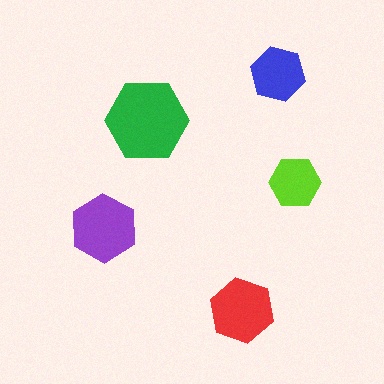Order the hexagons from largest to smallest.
the green one, the purple one, the red one, the blue one, the lime one.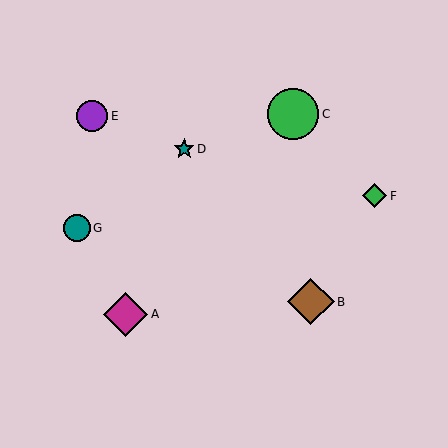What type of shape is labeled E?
Shape E is a purple circle.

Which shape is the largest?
The green circle (labeled C) is the largest.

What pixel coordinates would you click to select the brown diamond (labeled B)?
Click at (311, 302) to select the brown diamond B.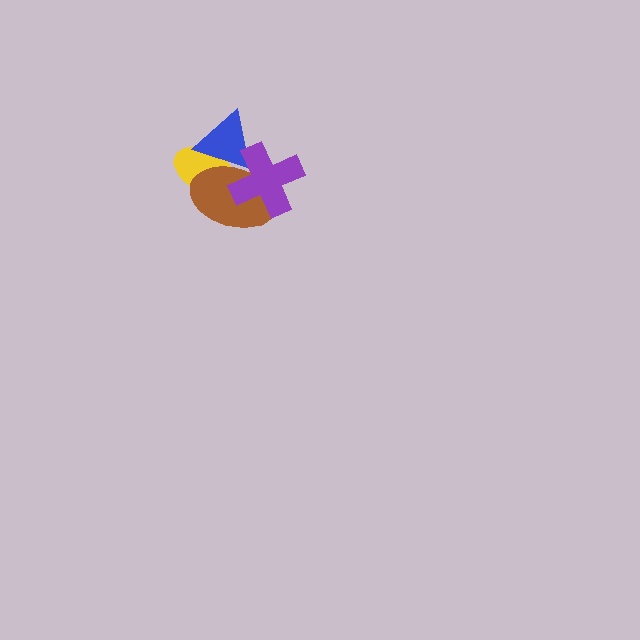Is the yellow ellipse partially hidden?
Yes, it is partially covered by another shape.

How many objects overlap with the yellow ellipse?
2 objects overlap with the yellow ellipse.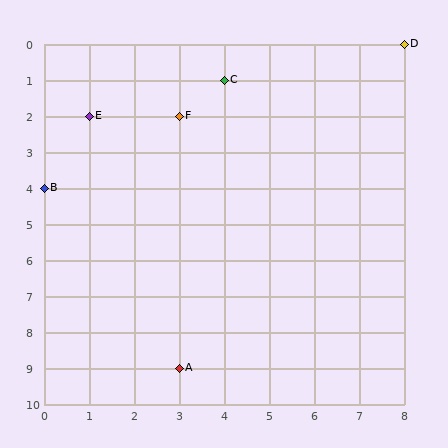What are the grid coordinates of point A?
Point A is at grid coordinates (3, 9).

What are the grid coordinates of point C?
Point C is at grid coordinates (4, 1).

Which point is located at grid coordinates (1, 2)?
Point E is at (1, 2).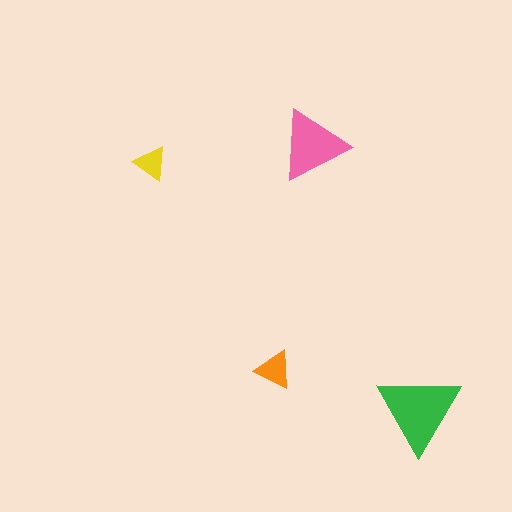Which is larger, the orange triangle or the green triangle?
The green one.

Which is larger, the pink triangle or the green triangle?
The green one.